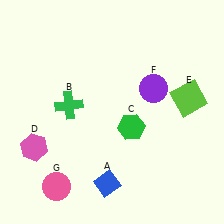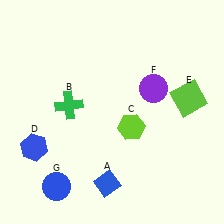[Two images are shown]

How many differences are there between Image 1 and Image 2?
There are 3 differences between the two images.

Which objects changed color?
C changed from green to lime. D changed from pink to blue. G changed from pink to blue.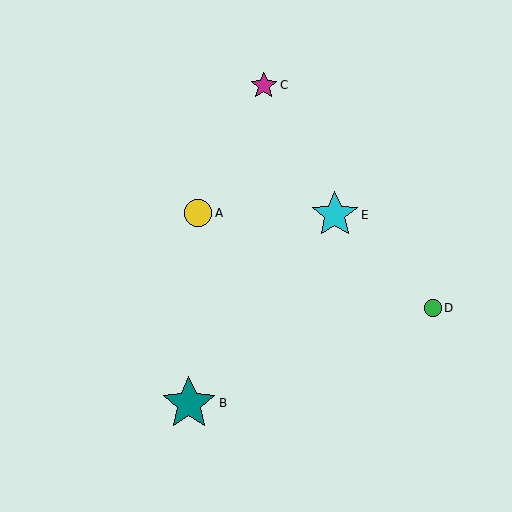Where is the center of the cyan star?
The center of the cyan star is at (335, 215).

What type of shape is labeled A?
Shape A is a yellow circle.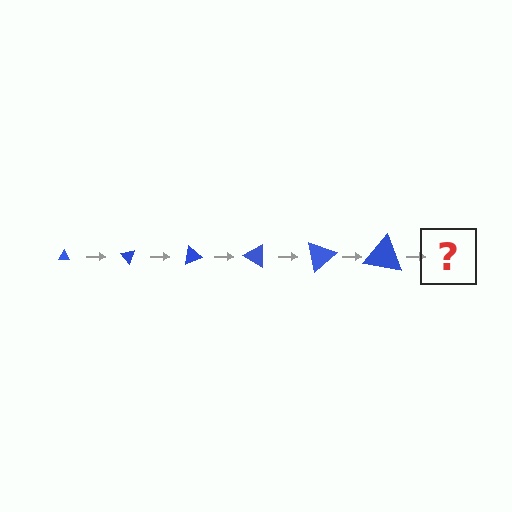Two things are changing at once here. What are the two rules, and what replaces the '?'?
The two rules are that the triangle grows larger each step and it rotates 50 degrees each step. The '?' should be a triangle, larger than the previous one and rotated 300 degrees from the start.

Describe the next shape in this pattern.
It should be a triangle, larger than the previous one and rotated 300 degrees from the start.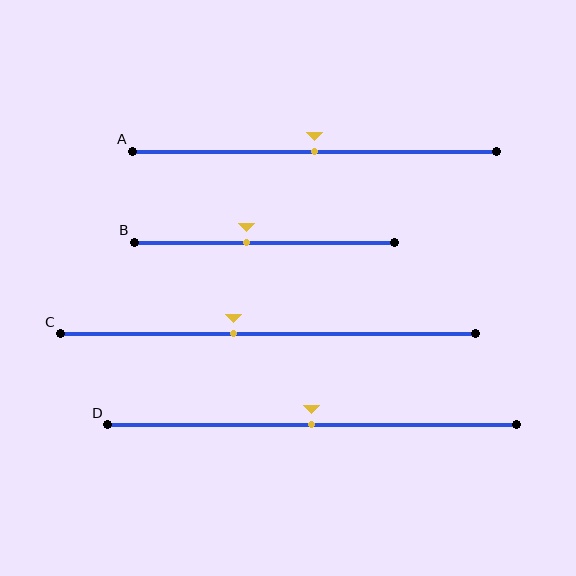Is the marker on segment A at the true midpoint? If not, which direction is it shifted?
Yes, the marker on segment A is at the true midpoint.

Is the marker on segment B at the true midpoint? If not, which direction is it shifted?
No, the marker on segment B is shifted to the left by about 7% of the segment length.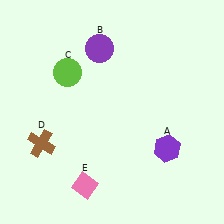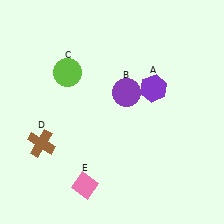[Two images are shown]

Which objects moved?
The objects that moved are: the purple hexagon (A), the purple circle (B).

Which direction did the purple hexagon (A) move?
The purple hexagon (A) moved up.